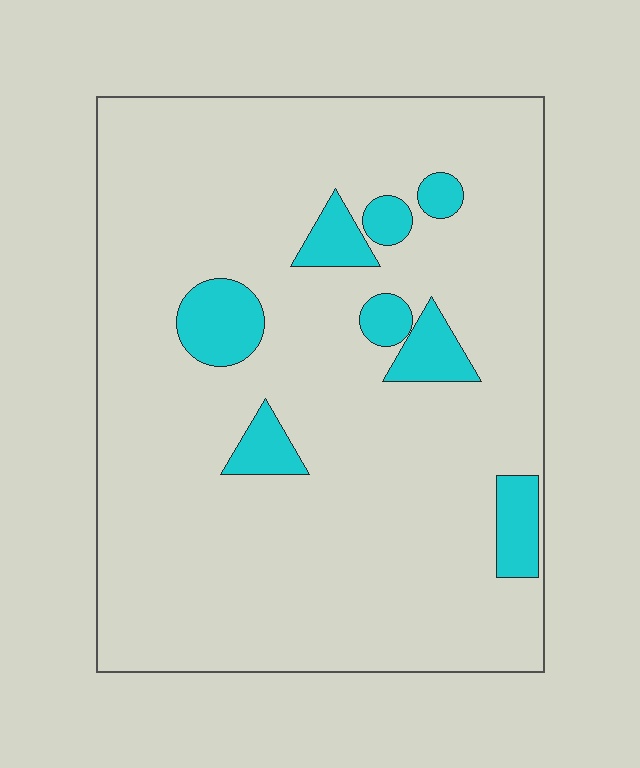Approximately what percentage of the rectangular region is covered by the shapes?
Approximately 10%.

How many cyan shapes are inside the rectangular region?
8.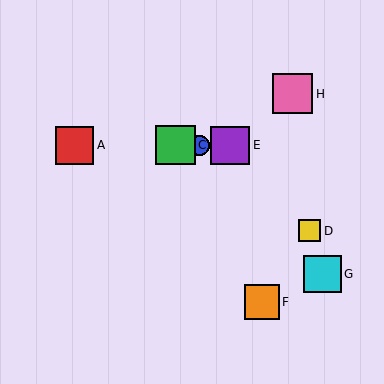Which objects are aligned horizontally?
Objects A, B, C, E are aligned horizontally.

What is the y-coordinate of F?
Object F is at y≈302.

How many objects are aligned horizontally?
4 objects (A, B, C, E) are aligned horizontally.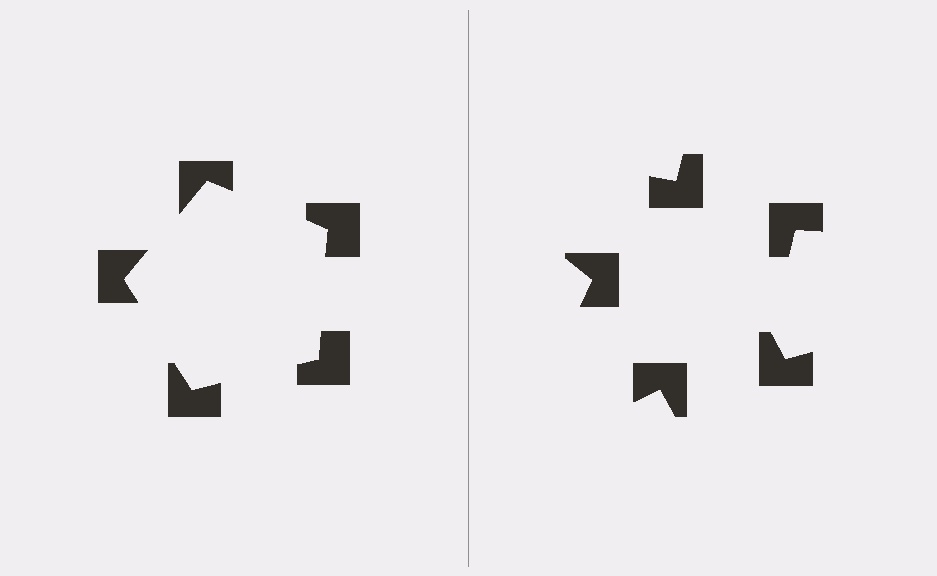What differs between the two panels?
The notched squares are positioned identically on both sides; only the wedge orientations differ. On the left they align to a pentagon; on the right they are misaligned.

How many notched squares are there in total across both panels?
10 — 5 on each side.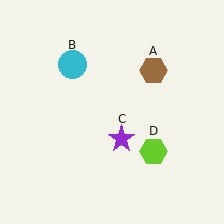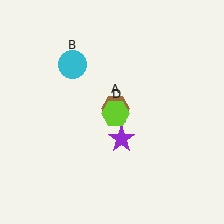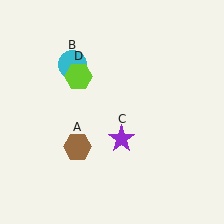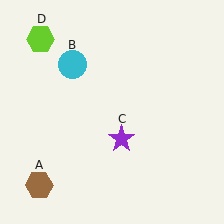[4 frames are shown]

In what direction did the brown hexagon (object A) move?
The brown hexagon (object A) moved down and to the left.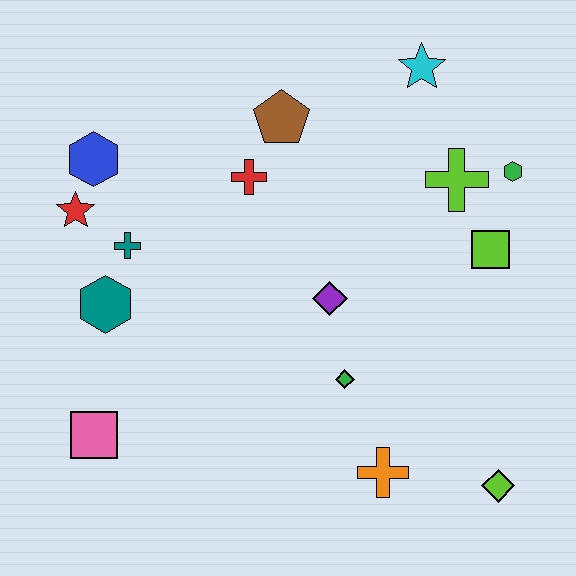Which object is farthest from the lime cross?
The pink square is farthest from the lime cross.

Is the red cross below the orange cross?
No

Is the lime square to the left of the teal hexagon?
No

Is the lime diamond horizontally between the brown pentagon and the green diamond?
No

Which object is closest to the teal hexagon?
The teal cross is closest to the teal hexagon.